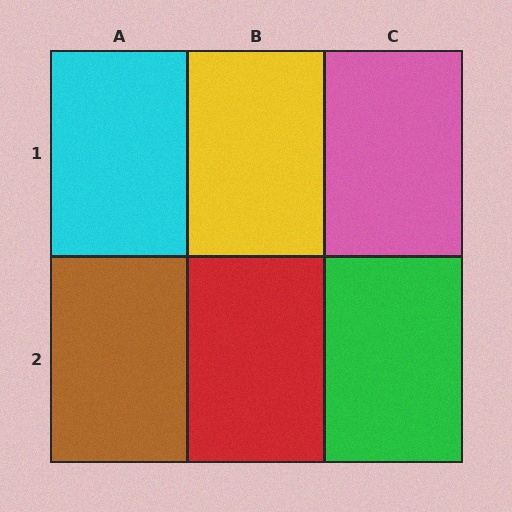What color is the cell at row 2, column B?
Red.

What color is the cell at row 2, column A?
Brown.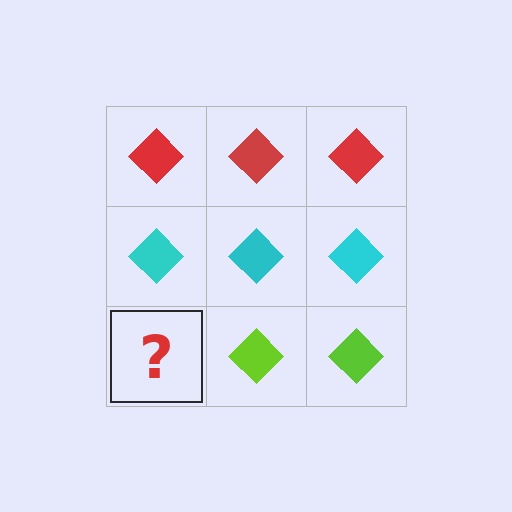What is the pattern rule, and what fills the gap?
The rule is that each row has a consistent color. The gap should be filled with a lime diamond.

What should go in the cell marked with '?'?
The missing cell should contain a lime diamond.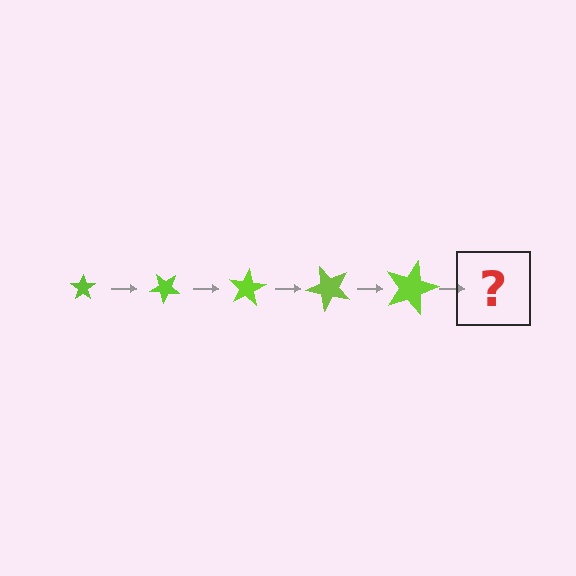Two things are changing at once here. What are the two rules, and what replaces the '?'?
The two rules are that the star grows larger each step and it rotates 40 degrees each step. The '?' should be a star, larger than the previous one and rotated 200 degrees from the start.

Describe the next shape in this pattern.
It should be a star, larger than the previous one and rotated 200 degrees from the start.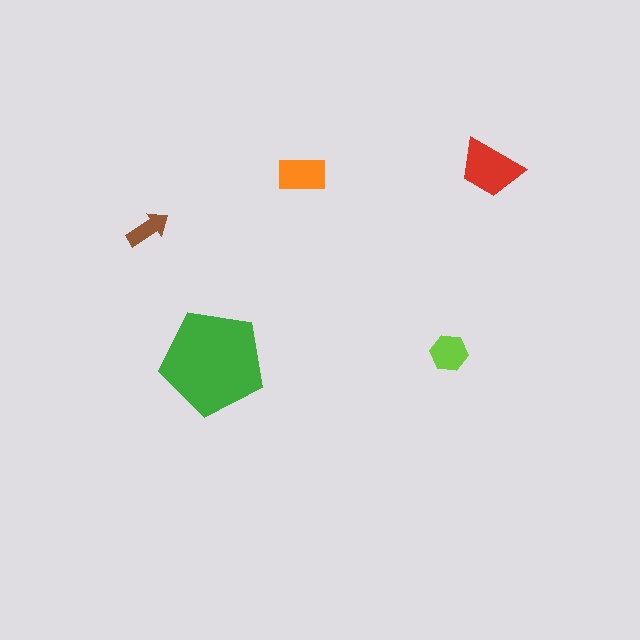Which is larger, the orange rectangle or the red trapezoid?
The red trapezoid.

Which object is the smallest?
The brown arrow.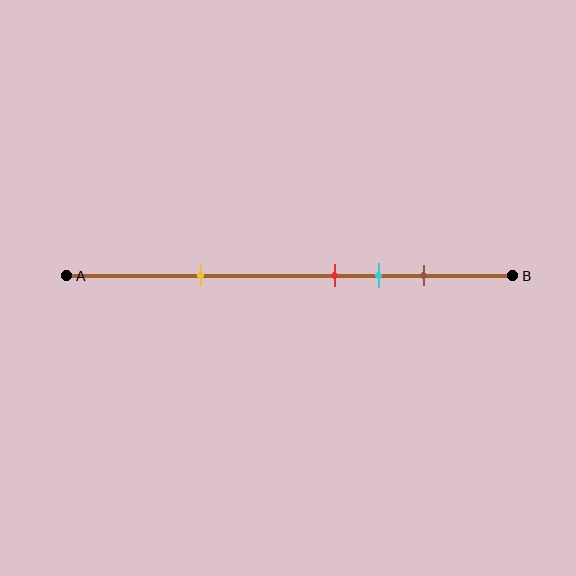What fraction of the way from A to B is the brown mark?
The brown mark is approximately 80% (0.8) of the way from A to B.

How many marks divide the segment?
There are 4 marks dividing the segment.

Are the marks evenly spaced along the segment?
No, the marks are not evenly spaced.